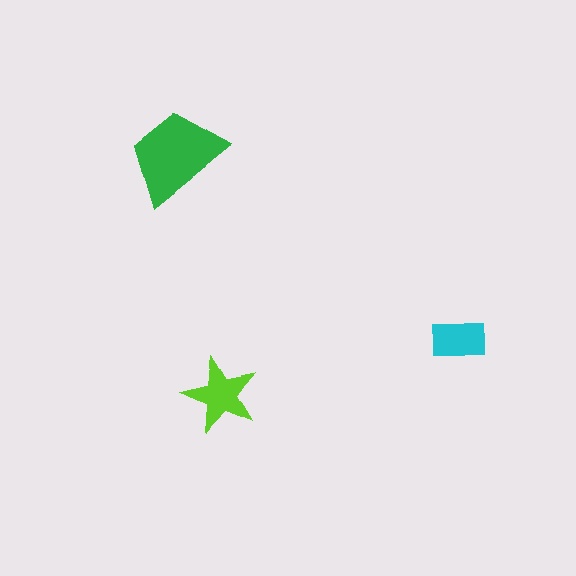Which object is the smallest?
The cyan rectangle.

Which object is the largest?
The green trapezoid.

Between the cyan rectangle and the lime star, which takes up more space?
The lime star.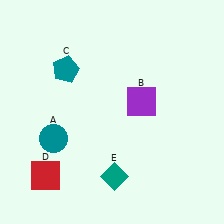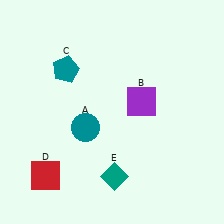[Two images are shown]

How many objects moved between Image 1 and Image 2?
1 object moved between the two images.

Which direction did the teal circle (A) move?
The teal circle (A) moved right.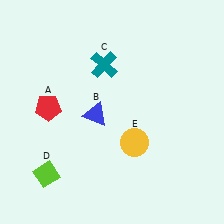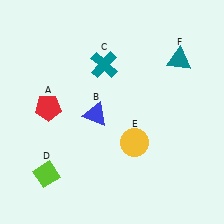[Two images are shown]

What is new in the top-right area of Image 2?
A teal triangle (F) was added in the top-right area of Image 2.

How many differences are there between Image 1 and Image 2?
There is 1 difference between the two images.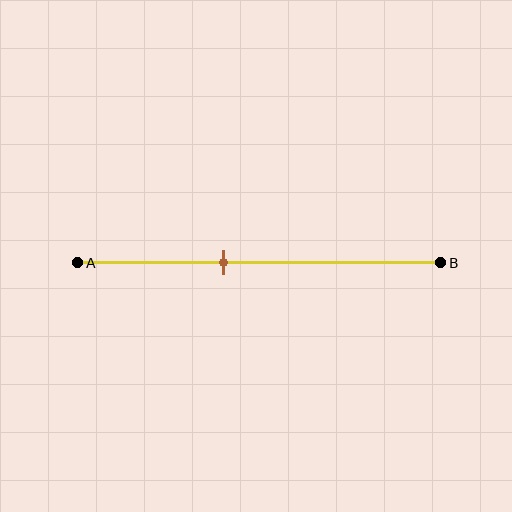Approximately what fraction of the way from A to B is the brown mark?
The brown mark is approximately 40% of the way from A to B.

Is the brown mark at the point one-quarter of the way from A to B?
No, the mark is at about 40% from A, not at the 25% one-quarter point.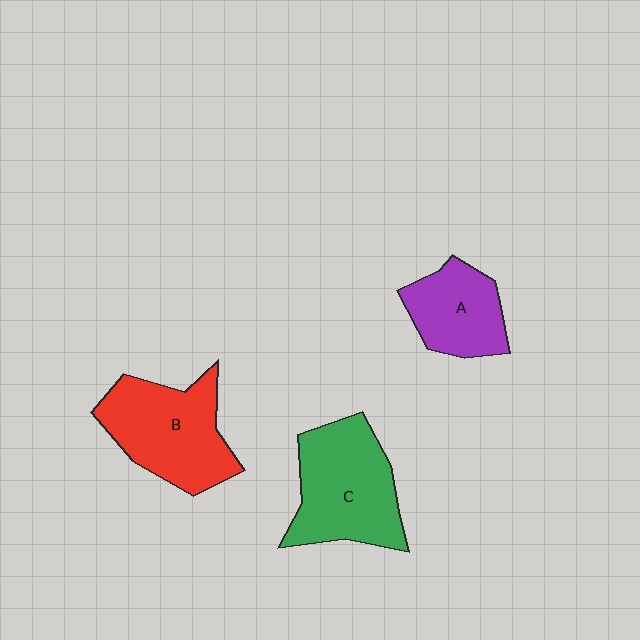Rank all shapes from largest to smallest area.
From largest to smallest: C (green), B (red), A (purple).